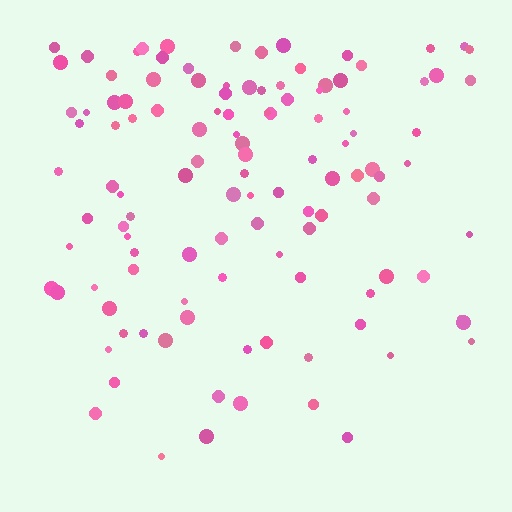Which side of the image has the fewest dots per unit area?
The bottom.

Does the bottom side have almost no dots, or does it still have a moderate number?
Still a moderate number, just noticeably fewer than the top.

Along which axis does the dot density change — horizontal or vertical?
Vertical.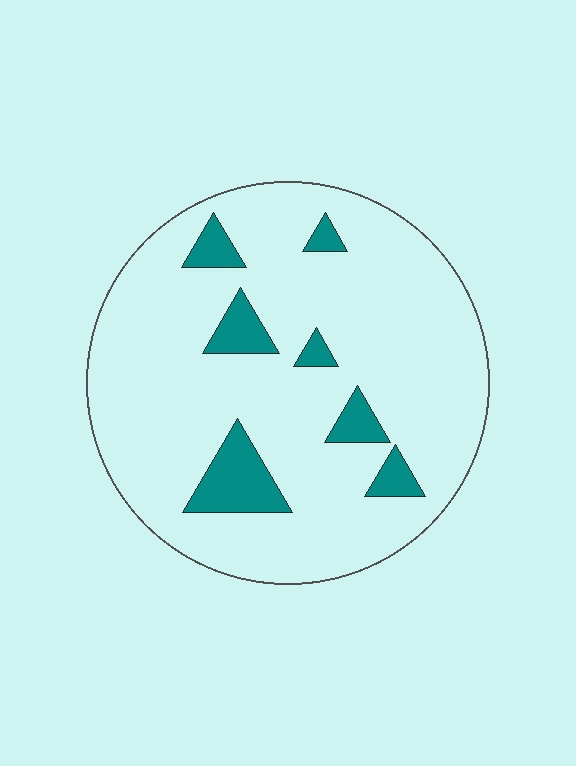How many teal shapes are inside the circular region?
7.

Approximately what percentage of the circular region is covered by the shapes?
Approximately 10%.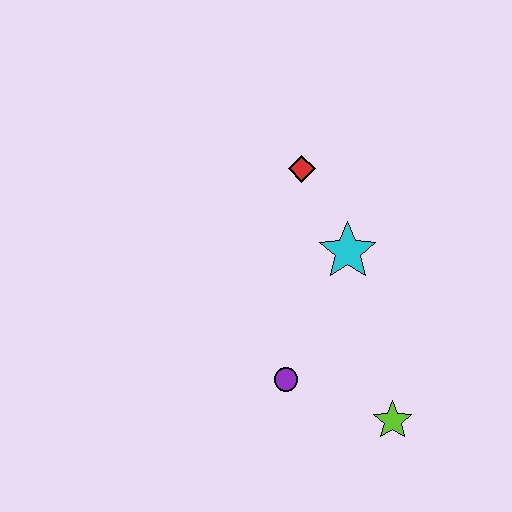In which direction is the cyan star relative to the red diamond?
The cyan star is below the red diamond.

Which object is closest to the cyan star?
The red diamond is closest to the cyan star.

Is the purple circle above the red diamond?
No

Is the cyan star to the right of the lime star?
No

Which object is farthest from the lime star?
The red diamond is farthest from the lime star.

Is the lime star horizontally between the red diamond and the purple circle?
No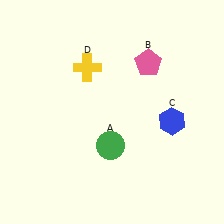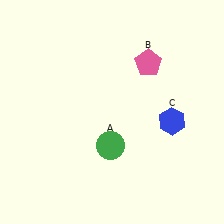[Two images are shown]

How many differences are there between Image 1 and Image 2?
There is 1 difference between the two images.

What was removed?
The yellow cross (D) was removed in Image 2.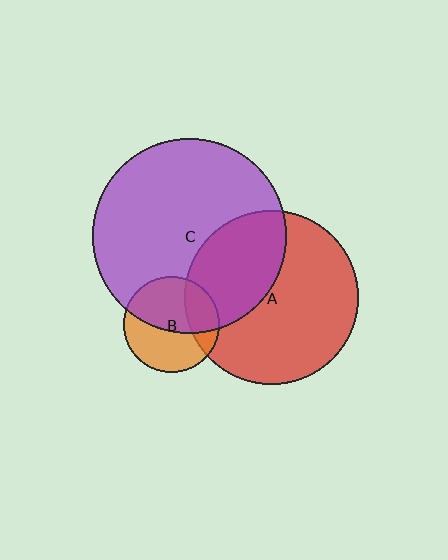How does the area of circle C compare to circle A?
Approximately 1.2 times.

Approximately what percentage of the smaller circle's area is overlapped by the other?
Approximately 25%.